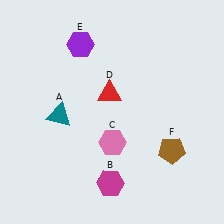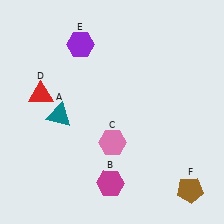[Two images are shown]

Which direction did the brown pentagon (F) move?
The brown pentagon (F) moved down.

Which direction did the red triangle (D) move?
The red triangle (D) moved left.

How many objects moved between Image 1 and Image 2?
2 objects moved between the two images.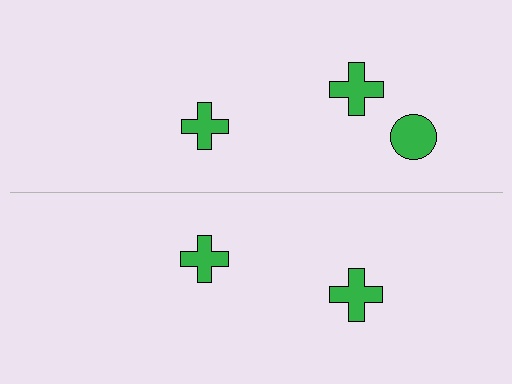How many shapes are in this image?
There are 5 shapes in this image.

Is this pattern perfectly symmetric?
No, the pattern is not perfectly symmetric. A green circle is missing from the bottom side.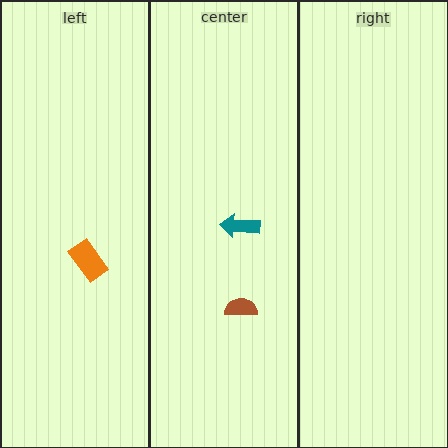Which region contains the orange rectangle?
The left region.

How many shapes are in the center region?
2.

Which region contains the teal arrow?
The center region.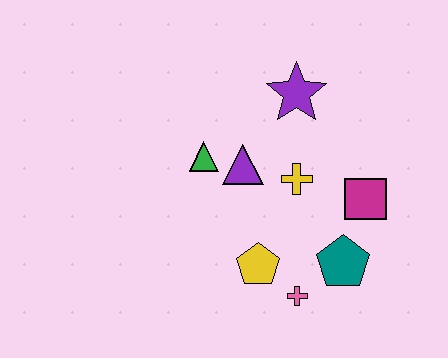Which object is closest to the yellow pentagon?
The pink cross is closest to the yellow pentagon.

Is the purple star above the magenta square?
Yes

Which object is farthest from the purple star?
The pink cross is farthest from the purple star.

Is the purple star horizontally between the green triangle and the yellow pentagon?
No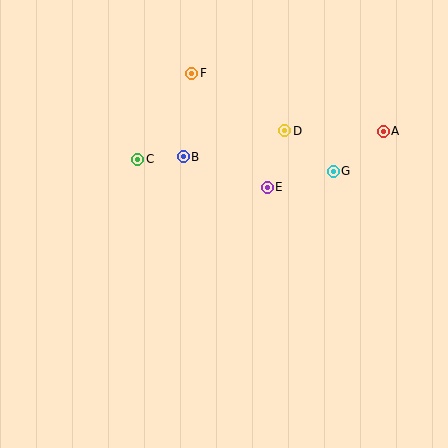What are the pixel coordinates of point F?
Point F is at (192, 73).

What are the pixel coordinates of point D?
Point D is at (285, 131).